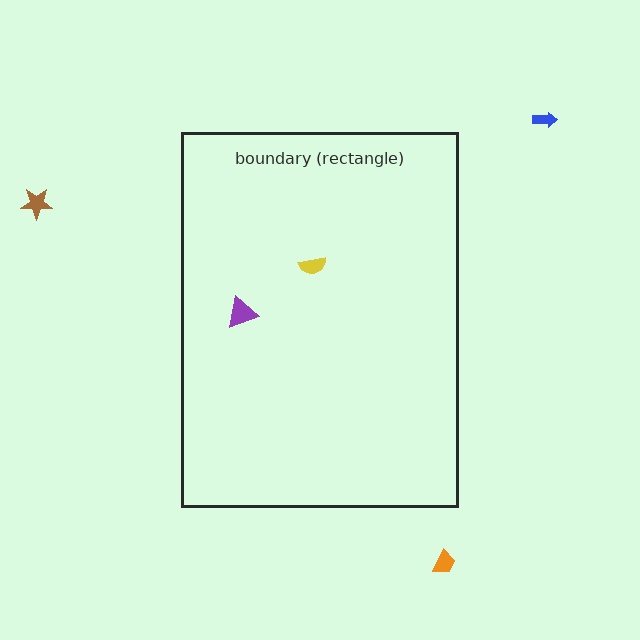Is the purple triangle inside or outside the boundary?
Inside.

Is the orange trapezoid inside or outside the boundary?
Outside.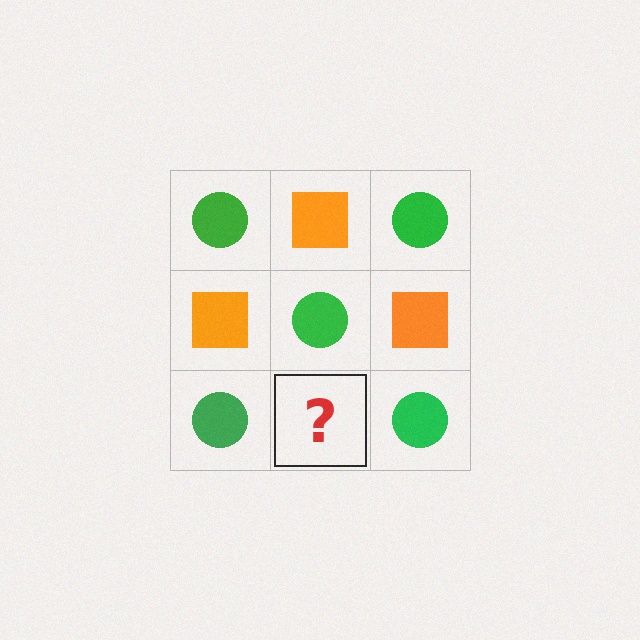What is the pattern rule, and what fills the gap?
The rule is that it alternates green circle and orange square in a checkerboard pattern. The gap should be filled with an orange square.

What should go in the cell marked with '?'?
The missing cell should contain an orange square.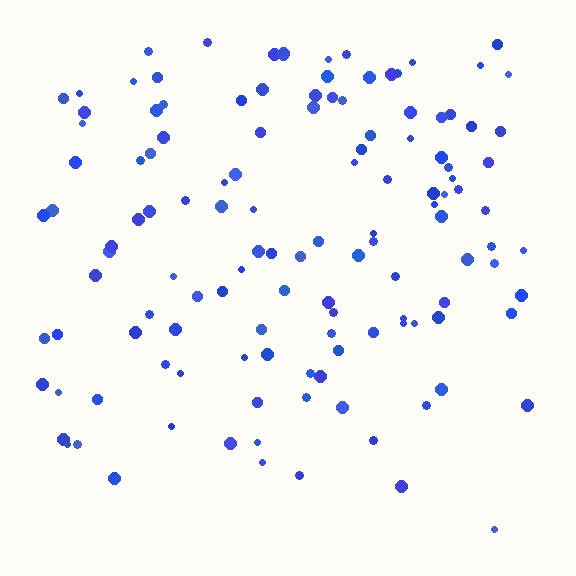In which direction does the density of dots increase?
From bottom to top, with the top side densest.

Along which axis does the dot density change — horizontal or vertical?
Vertical.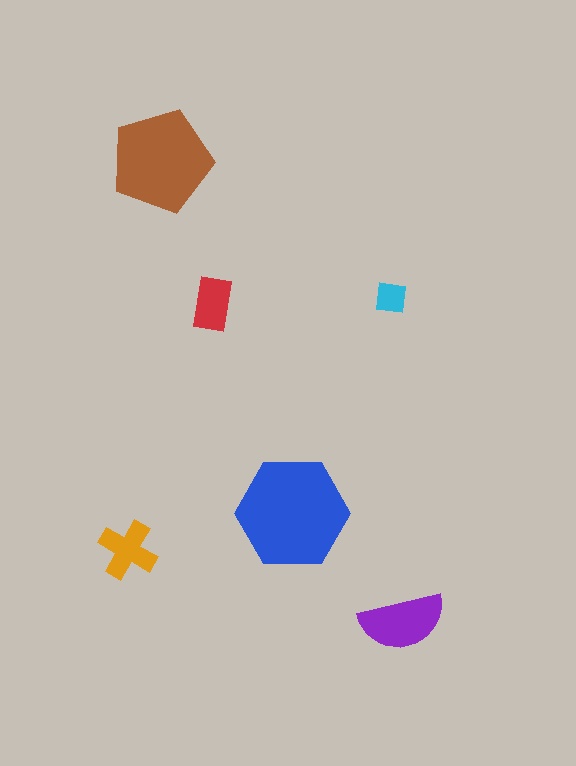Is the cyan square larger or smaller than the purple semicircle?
Smaller.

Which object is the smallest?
The cyan square.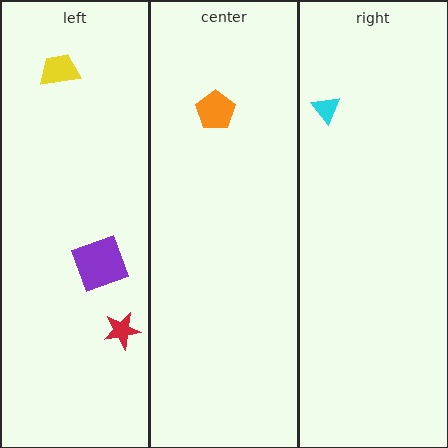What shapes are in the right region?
The cyan triangle.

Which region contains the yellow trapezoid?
The left region.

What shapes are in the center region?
The orange pentagon.